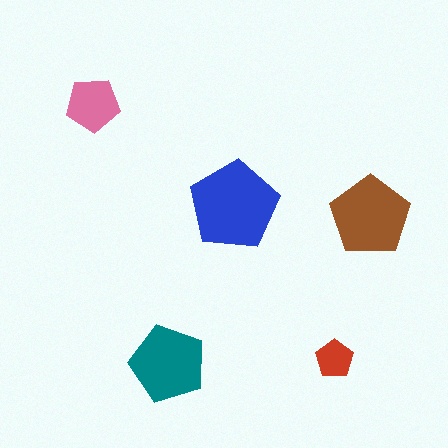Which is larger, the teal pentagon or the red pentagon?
The teal one.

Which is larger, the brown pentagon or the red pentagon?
The brown one.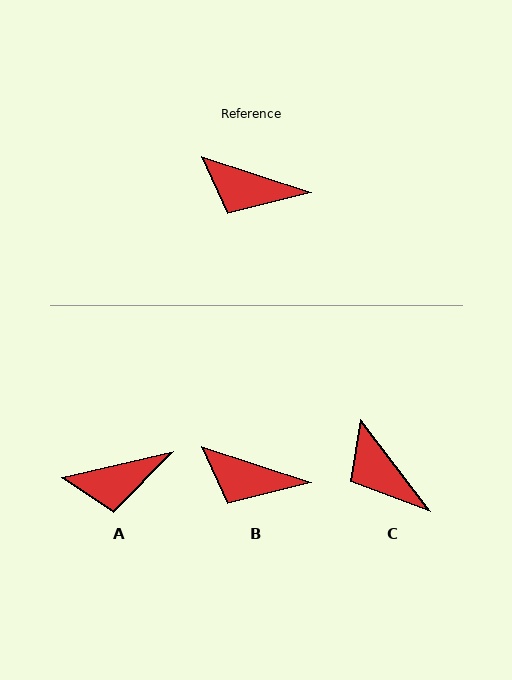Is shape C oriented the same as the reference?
No, it is off by about 34 degrees.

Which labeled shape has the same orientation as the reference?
B.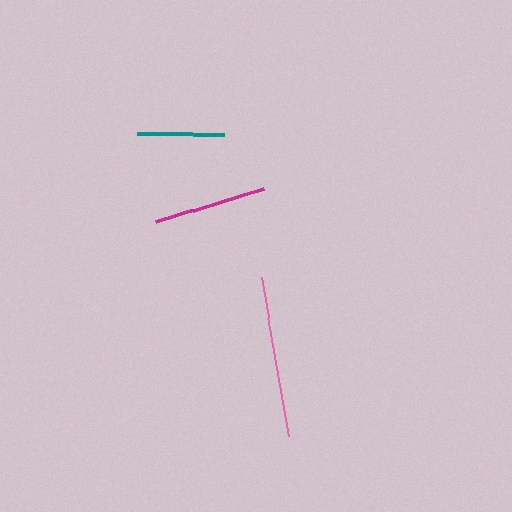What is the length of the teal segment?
The teal segment is approximately 87 pixels long.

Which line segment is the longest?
The pink line is the longest at approximately 161 pixels.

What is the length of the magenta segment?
The magenta segment is approximately 112 pixels long.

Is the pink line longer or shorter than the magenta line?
The pink line is longer than the magenta line.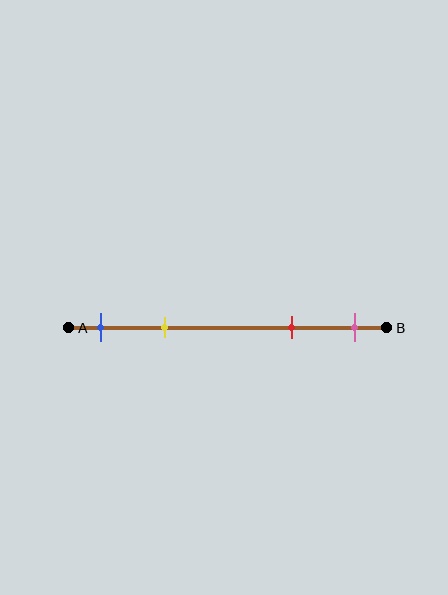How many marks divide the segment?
There are 4 marks dividing the segment.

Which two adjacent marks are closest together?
The blue and yellow marks are the closest adjacent pair.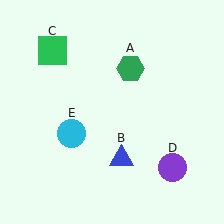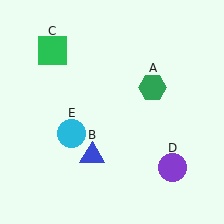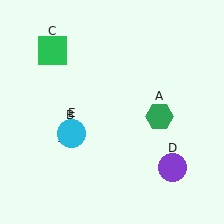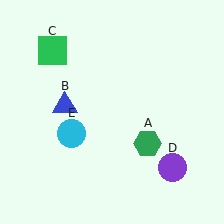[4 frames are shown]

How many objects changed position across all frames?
2 objects changed position: green hexagon (object A), blue triangle (object B).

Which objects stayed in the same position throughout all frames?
Green square (object C) and purple circle (object D) and cyan circle (object E) remained stationary.